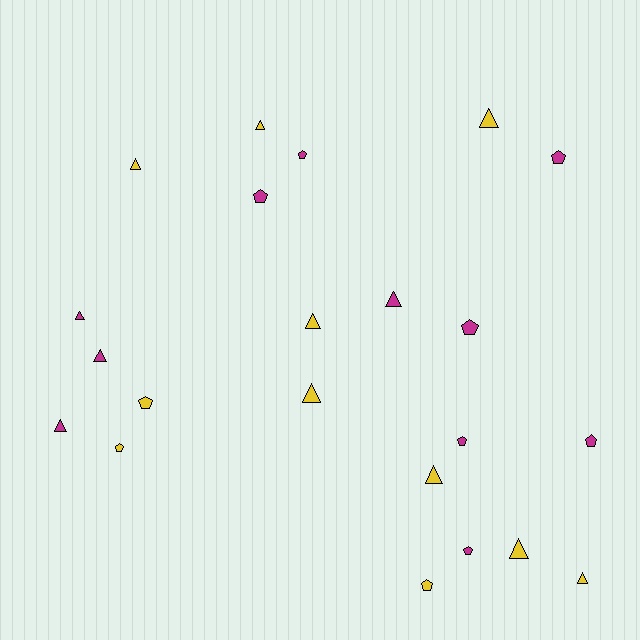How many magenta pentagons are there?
There are 7 magenta pentagons.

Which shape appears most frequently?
Triangle, with 12 objects.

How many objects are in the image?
There are 22 objects.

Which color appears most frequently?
Yellow, with 11 objects.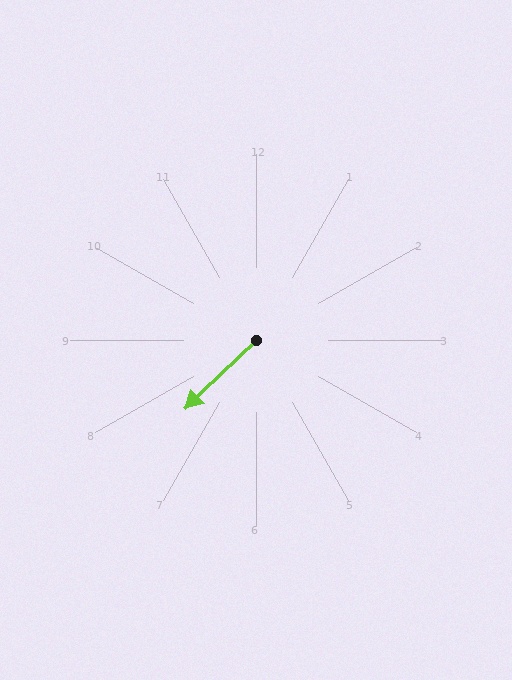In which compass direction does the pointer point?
Southwest.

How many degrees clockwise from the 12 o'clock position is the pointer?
Approximately 226 degrees.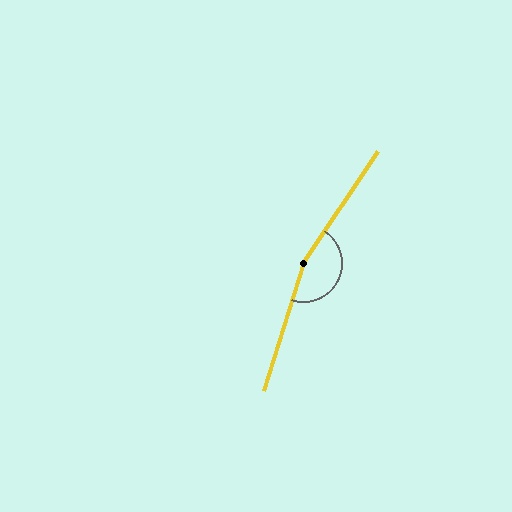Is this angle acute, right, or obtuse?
It is obtuse.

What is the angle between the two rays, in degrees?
Approximately 163 degrees.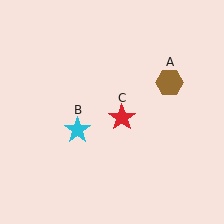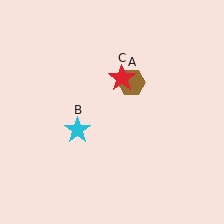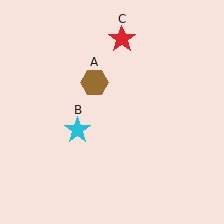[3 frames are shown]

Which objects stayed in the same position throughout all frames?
Cyan star (object B) remained stationary.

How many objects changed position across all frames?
2 objects changed position: brown hexagon (object A), red star (object C).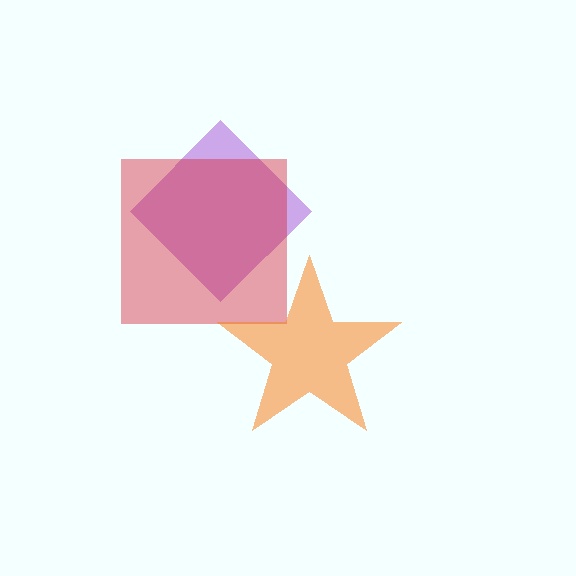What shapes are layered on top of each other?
The layered shapes are: a purple diamond, a red square, an orange star.